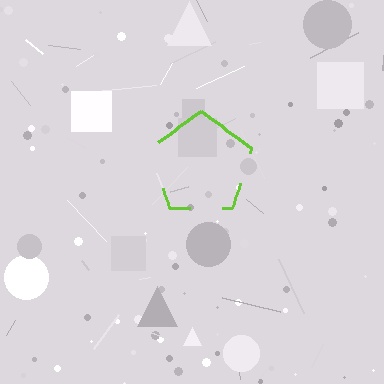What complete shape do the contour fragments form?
The contour fragments form a pentagon.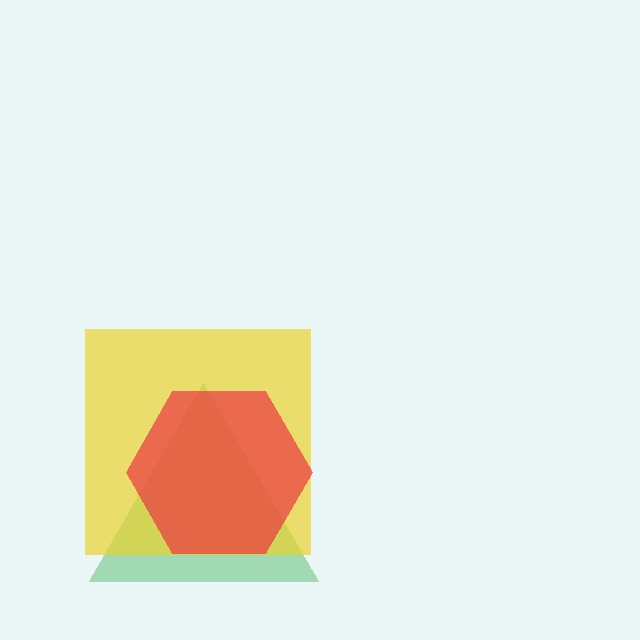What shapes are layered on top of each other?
The layered shapes are: a green triangle, a yellow square, a red hexagon.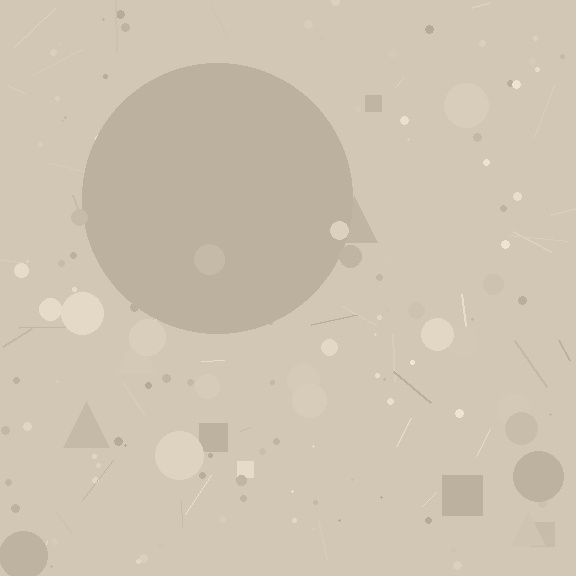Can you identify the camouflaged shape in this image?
The camouflaged shape is a circle.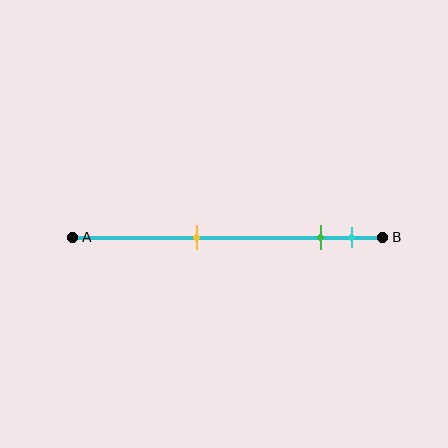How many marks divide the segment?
There are 3 marks dividing the segment.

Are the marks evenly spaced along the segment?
No, the marks are not evenly spaced.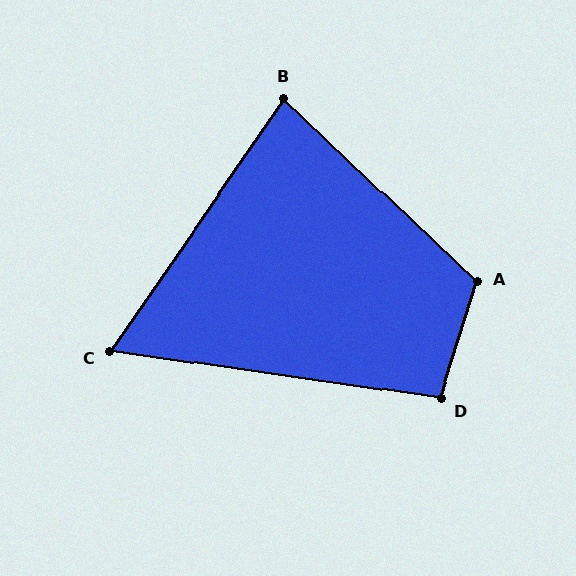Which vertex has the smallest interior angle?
C, at approximately 64 degrees.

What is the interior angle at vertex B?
Approximately 81 degrees (acute).